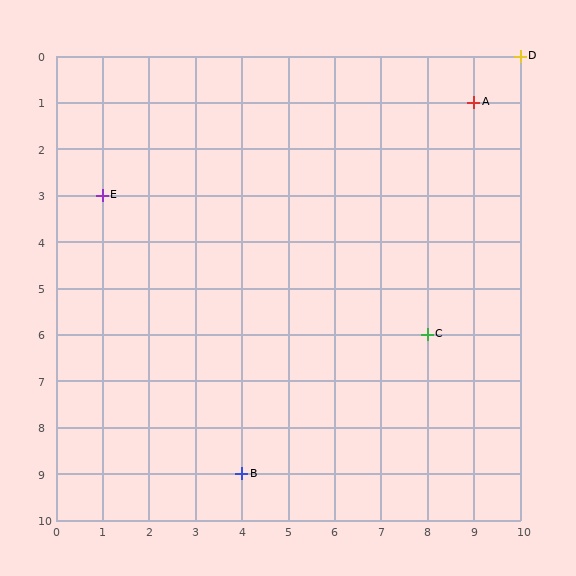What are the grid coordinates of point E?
Point E is at grid coordinates (1, 3).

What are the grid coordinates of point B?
Point B is at grid coordinates (4, 9).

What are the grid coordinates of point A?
Point A is at grid coordinates (9, 1).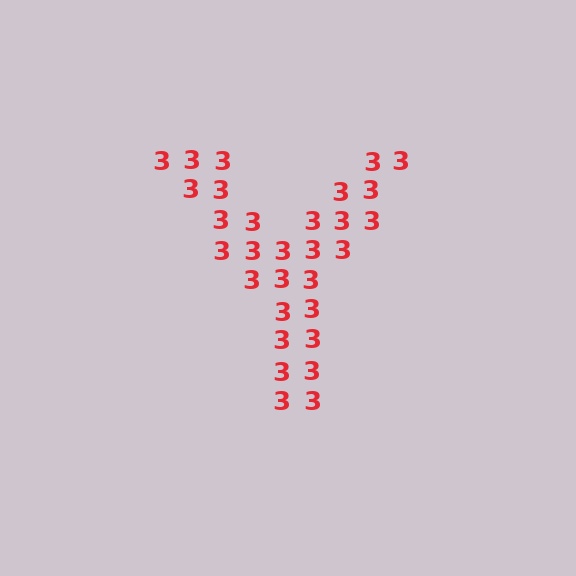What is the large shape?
The large shape is the letter Y.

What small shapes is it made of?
It is made of small digit 3's.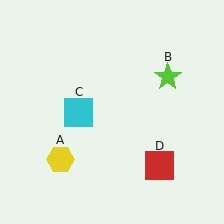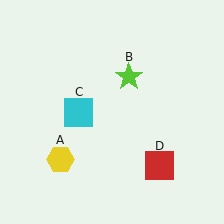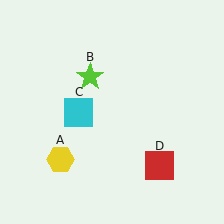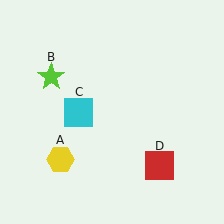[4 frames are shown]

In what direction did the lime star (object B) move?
The lime star (object B) moved left.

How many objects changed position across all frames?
1 object changed position: lime star (object B).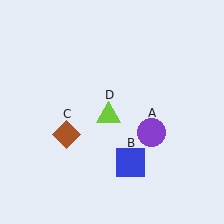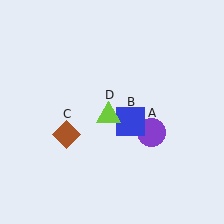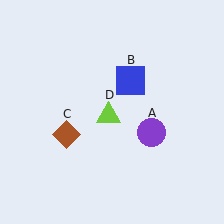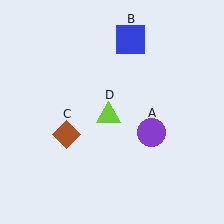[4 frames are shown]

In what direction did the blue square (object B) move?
The blue square (object B) moved up.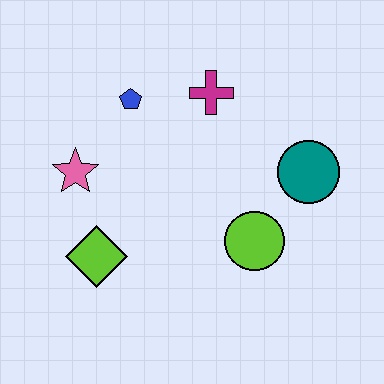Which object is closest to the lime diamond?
The pink star is closest to the lime diamond.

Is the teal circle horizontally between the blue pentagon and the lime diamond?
No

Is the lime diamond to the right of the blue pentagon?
No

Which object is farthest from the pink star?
The teal circle is farthest from the pink star.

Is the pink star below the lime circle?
No